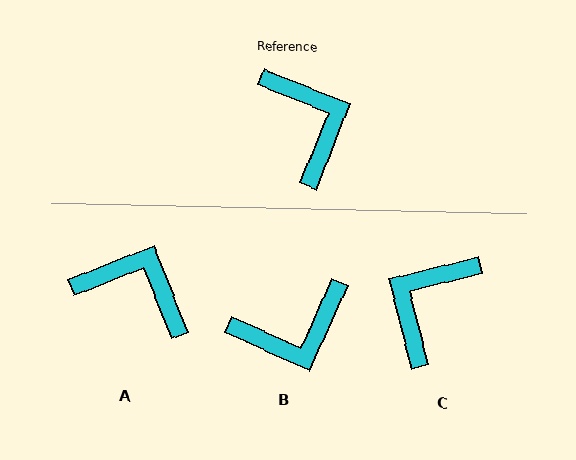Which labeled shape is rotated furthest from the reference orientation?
C, about 126 degrees away.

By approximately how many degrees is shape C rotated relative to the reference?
Approximately 126 degrees counter-clockwise.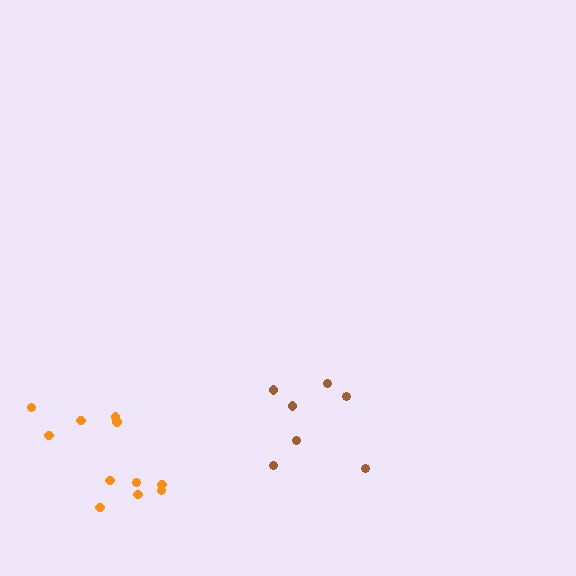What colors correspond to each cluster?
The clusters are colored: brown, orange.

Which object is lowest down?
The orange cluster is bottommost.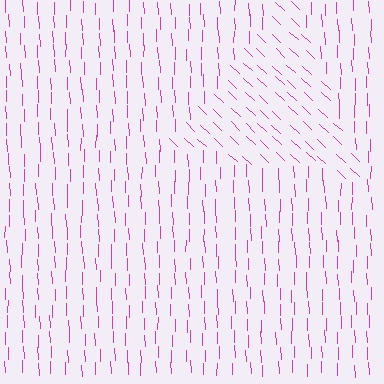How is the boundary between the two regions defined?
The boundary is defined purely by a change in line orientation (approximately 45 degrees difference). All lines are the same color and thickness.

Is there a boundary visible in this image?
Yes, there is a texture boundary formed by a change in line orientation.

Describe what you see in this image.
The image is filled with small magenta line segments. A triangle region in the image has lines oriented differently from the surrounding lines, creating a visible texture boundary.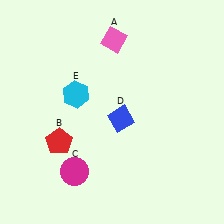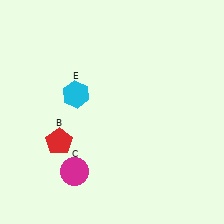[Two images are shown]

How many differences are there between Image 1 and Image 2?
There are 2 differences between the two images.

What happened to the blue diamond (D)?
The blue diamond (D) was removed in Image 2. It was in the bottom-right area of Image 1.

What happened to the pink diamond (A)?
The pink diamond (A) was removed in Image 2. It was in the top-right area of Image 1.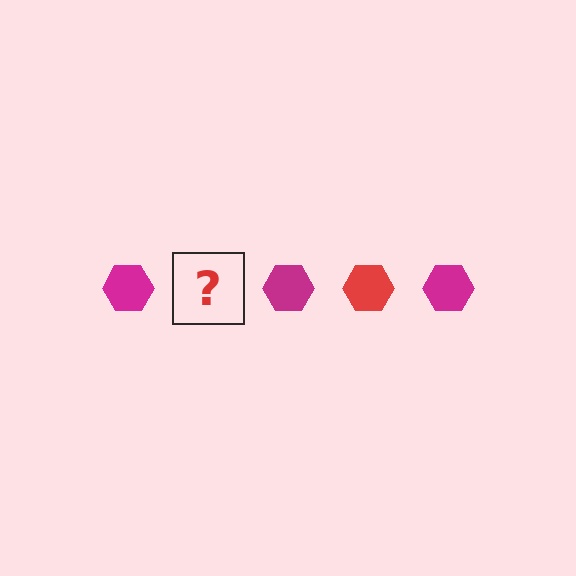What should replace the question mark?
The question mark should be replaced with a red hexagon.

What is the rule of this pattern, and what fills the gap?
The rule is that the pattern cycles through magenta, red hexagons. The gap should be filled with a red hexagon.